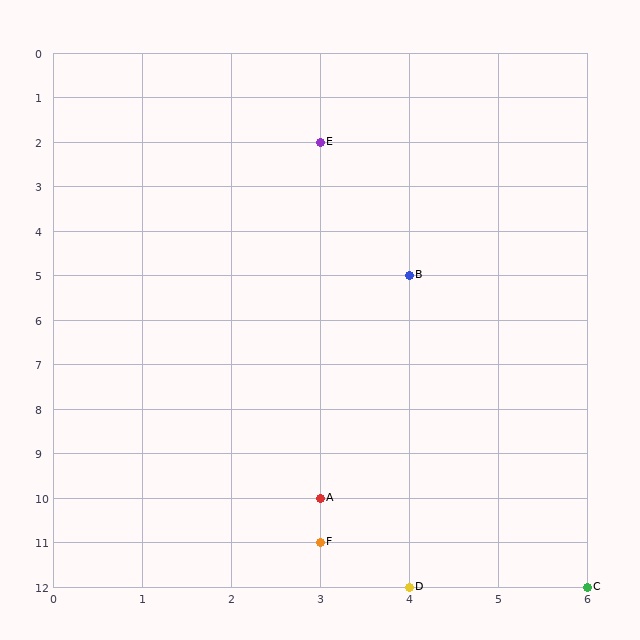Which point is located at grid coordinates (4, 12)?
Point D is at (4, 12).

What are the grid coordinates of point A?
Point A is at grid coordinates (3, 10).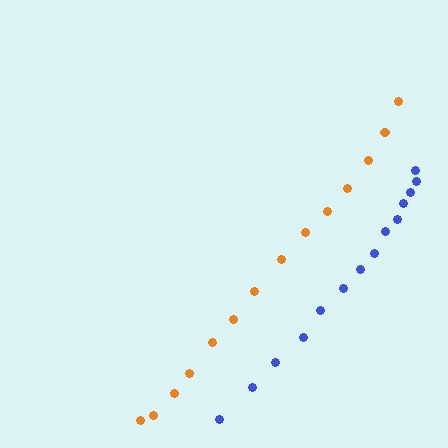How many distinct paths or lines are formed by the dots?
There are 2 distinct paths.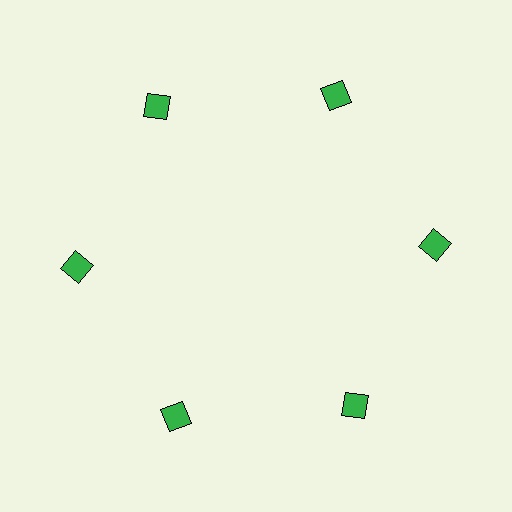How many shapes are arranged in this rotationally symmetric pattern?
There are 6 shapes, arranged in 6 groups of 1.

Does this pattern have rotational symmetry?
Yes, this pattern has 6-fold rotational symmetry. It looks the same after rotating 60 degrees around the center.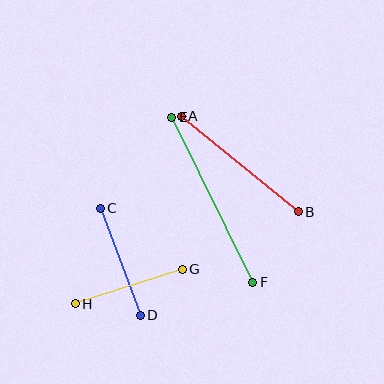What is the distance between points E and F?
The distance is approximately 184 pixels.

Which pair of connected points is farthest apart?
Points E and F are farthest apart.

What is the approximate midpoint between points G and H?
The midpoint is at approximately (129, 287) pixels.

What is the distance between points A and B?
The distance is approximately 151 pixels.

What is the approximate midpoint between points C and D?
The midpoint is at approximately (120, 262) pixels.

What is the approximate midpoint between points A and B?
The midpoint is at approximately (240, 164) pixels.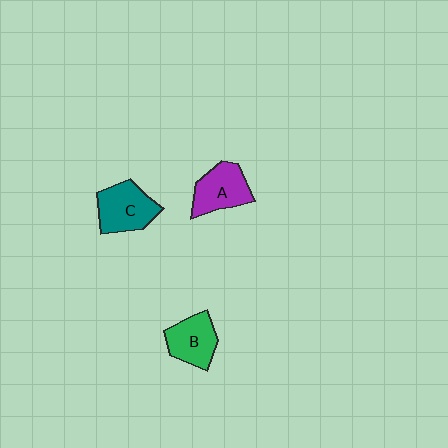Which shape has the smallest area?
Shape B (green).